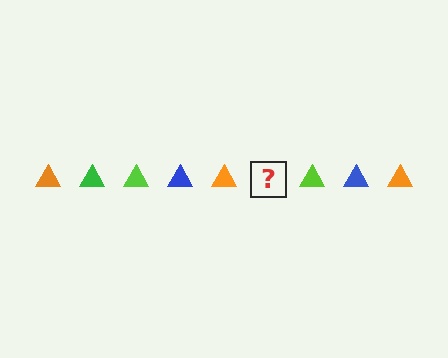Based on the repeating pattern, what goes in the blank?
The blank should be a green triangle.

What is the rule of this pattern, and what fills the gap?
The rule is that the pattern cycles through orange, green, lime, blue triangles. The gap should be filled with a green triangle.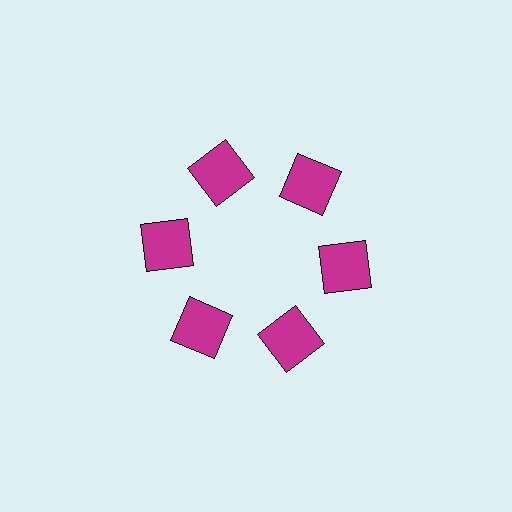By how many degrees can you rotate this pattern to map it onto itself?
The pattern maps onto itself every 60 degrees of rotation.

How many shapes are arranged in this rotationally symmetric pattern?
There are 6 shapes, arranged in 6 groups of 1.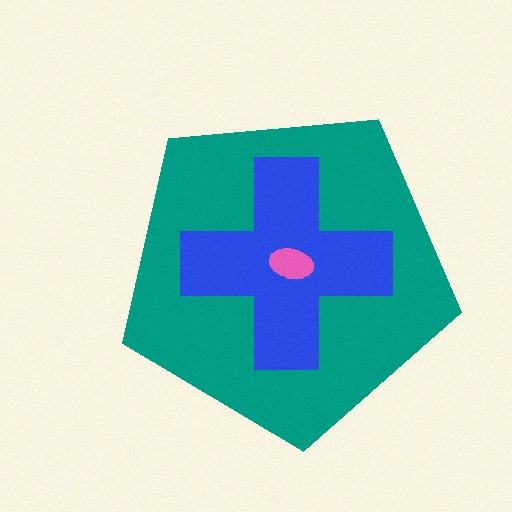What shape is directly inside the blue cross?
The pink ellipse.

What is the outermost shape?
The teal pentagon.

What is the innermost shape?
The pink ellipse.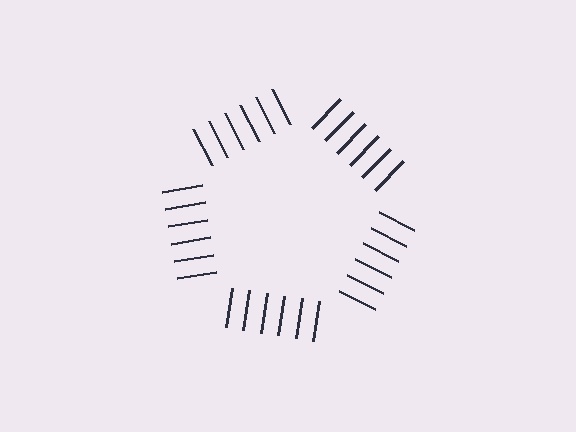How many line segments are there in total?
30 — 6 along each of the 5 edges.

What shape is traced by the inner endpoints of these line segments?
An illusory pentagon — the line segments terminate on its edges but no continuous stroke is drawn.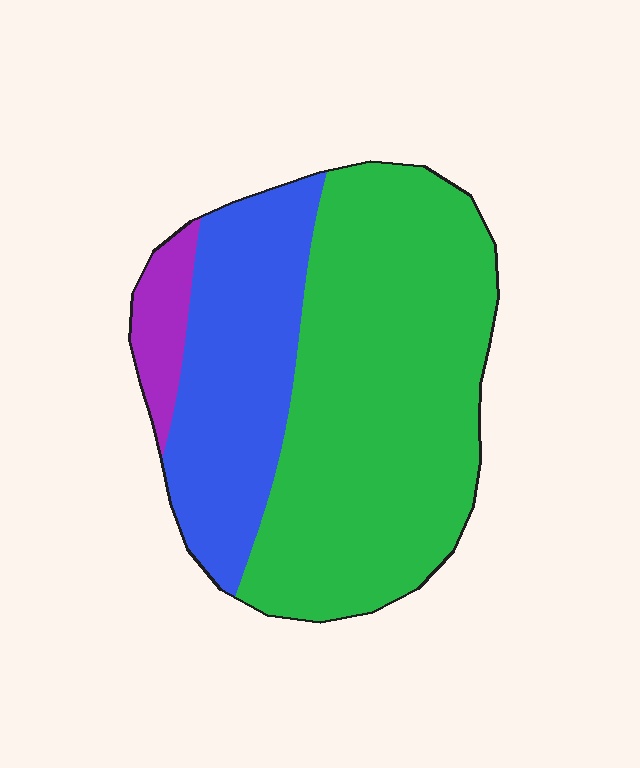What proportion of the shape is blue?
Blue takes up about one third (1/3) of the shape.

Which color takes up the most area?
Green, at roughly 65%.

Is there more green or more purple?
Green.